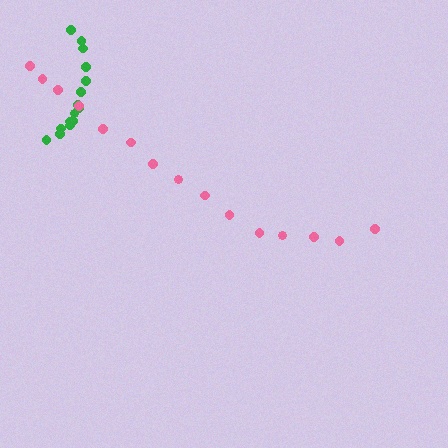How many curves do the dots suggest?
There are 2 distinct paths.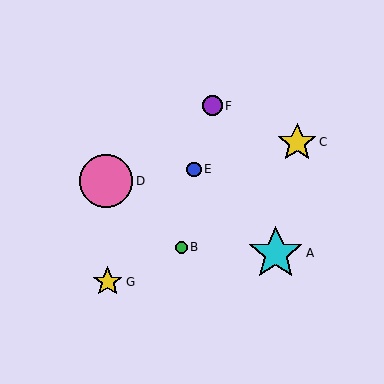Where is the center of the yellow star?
The center of the yellow star is at (108, 282).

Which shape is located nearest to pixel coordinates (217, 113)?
The purple circle (labeled F) at (212, 106) is nearest to that location.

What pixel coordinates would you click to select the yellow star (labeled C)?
Click at (297, 142) to select the yellow star C.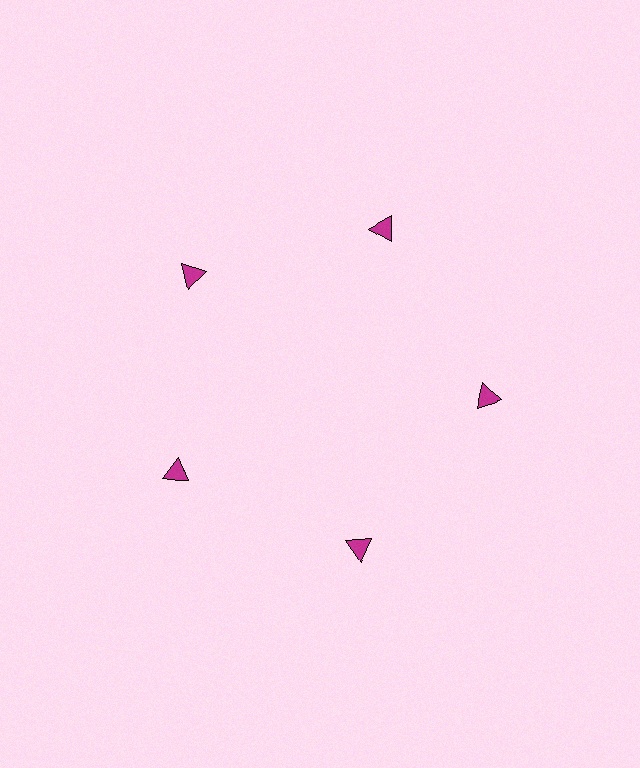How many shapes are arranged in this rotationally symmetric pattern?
There are 5 shapes, arranged in 5 groups of 1.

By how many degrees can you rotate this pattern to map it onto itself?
The pattern maps onto itself every 72 degrees of rotation.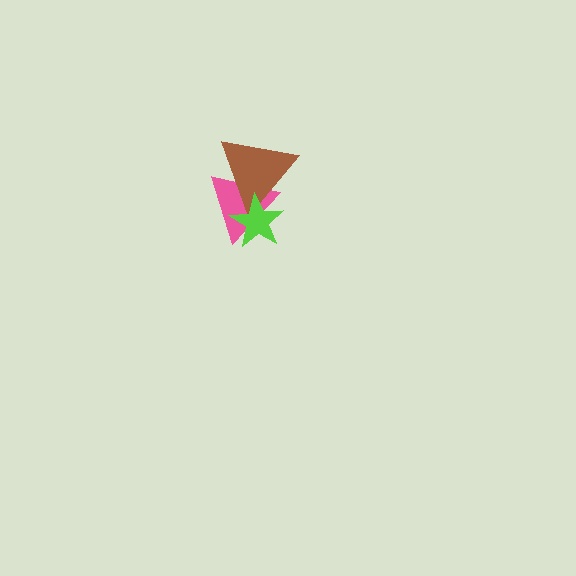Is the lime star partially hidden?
No, no other shape covers it.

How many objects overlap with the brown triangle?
2 objects overlap with the brown triangle.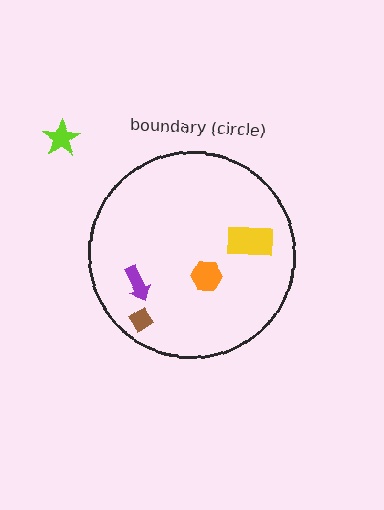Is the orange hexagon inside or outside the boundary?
Inside.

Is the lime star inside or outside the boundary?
Outside.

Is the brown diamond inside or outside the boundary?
Inside.